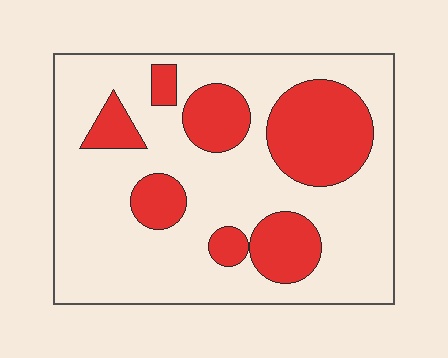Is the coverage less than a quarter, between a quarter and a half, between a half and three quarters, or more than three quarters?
Between a quarter and a half.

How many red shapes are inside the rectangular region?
7.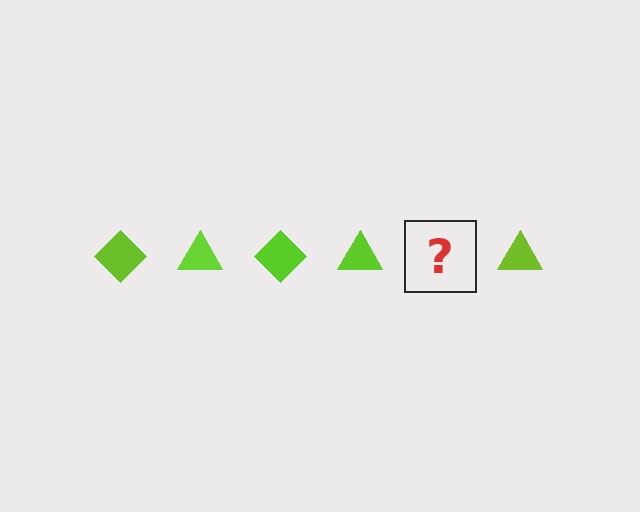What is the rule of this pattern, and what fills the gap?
The rule is that the pattern cycles through diamond, triangle shapes in lime. The gap should be filled with a lime diamond.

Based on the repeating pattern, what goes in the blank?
The blank should be a lime diamond.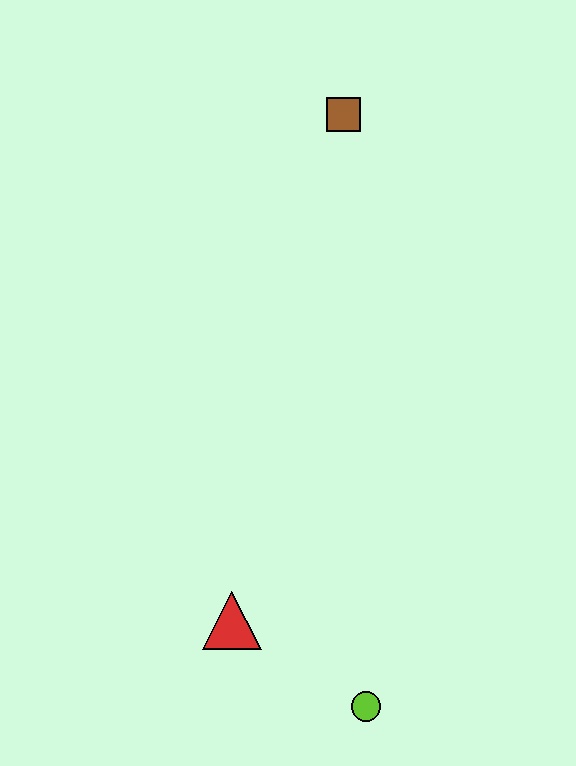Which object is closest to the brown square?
The red triangle is closest to the brown square.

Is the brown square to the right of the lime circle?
No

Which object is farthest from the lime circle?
The brown square is farthest from the lime circle.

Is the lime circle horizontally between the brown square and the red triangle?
No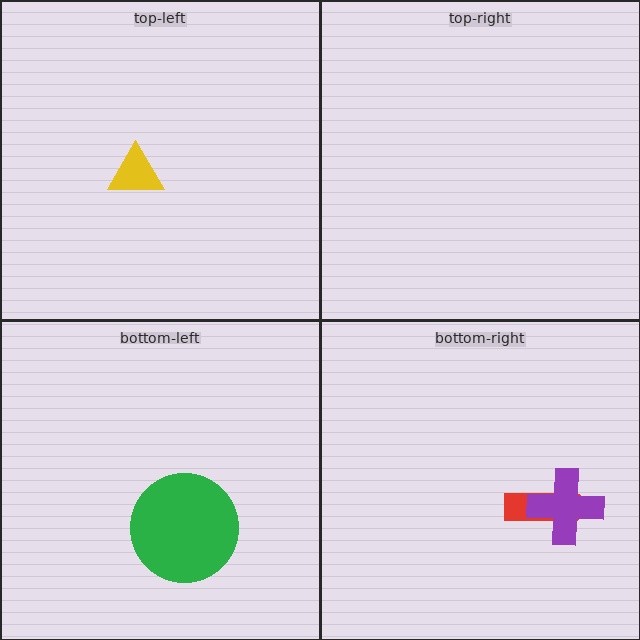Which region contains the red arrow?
The bottom-right region.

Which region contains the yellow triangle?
The top-left region.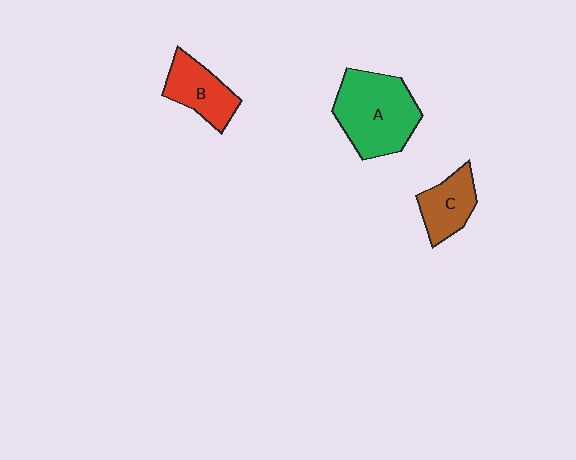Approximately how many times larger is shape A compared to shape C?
Approximately 1.9 times.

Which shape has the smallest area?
Shape C (brown).